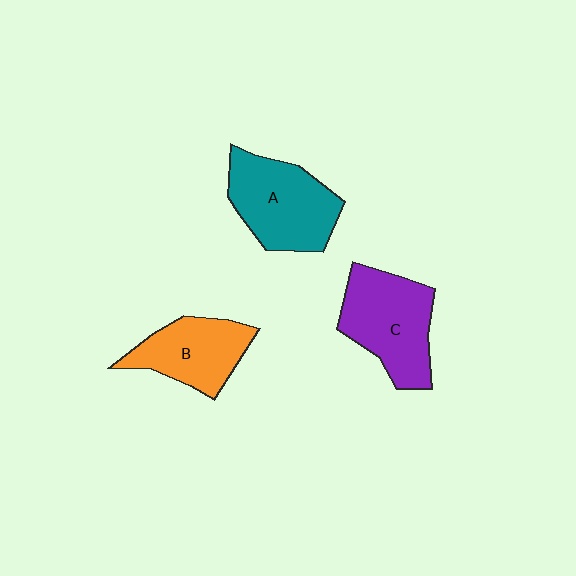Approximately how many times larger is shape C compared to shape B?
Approximately 1.3 times.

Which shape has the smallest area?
Shape B (orange).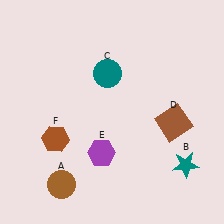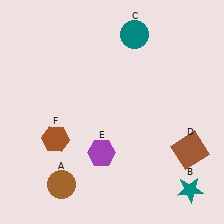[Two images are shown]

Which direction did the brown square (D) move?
The brown square (D) moved down.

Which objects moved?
The objects that moved are: the teal star (B), the teal circle (C), the brown square (D).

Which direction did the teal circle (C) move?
The teal circle (C) moved up.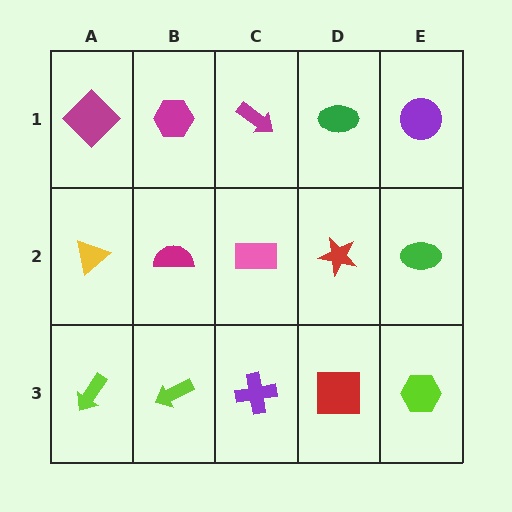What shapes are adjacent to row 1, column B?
A magenta semicircle (row 2, column B), a magenta diamond (row 1, column A), a magenta arrow (row 1, column C).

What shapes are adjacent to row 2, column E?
A purple circle (row 1, column E), a lime hexagon (row 3, column E), a red star (row 2, column D).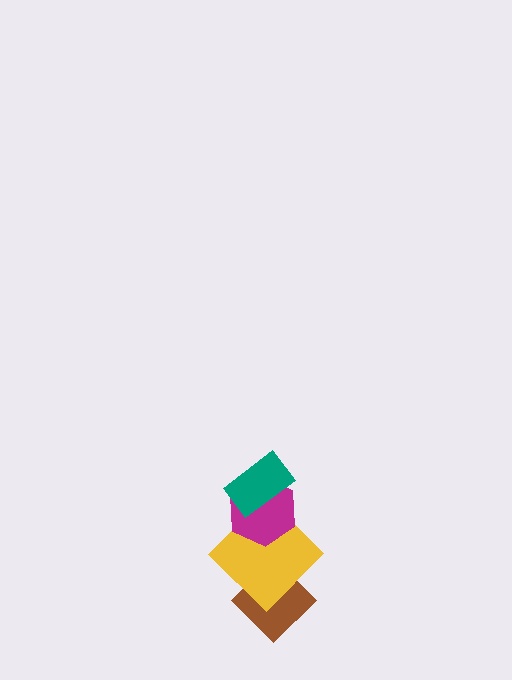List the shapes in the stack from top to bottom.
From top to bottom: the teal rectangle, the magenta hexagon, the yellow diamond, the brown diamond.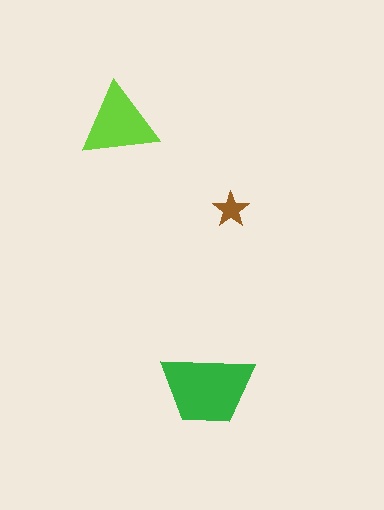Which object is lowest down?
The green trapezoid is bottommost.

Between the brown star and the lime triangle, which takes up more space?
The lime triangle.